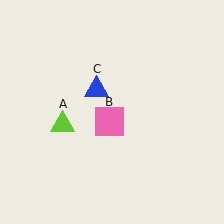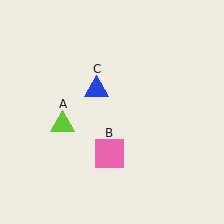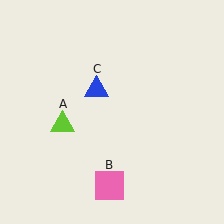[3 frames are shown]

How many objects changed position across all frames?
1 object changed position: pink square (object B).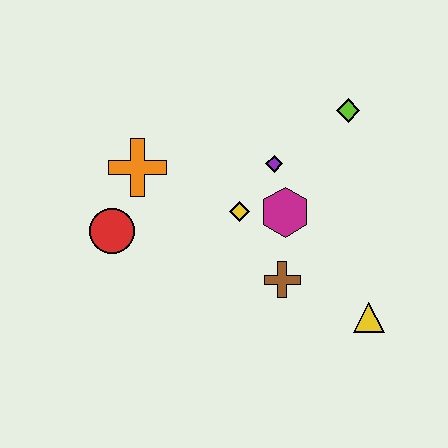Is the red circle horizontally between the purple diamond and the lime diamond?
No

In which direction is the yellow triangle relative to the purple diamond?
The yellow triangle is below the purple diamond.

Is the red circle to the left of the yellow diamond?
Yes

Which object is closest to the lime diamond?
The purple diamond is closest to the lime diamond.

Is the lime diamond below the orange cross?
No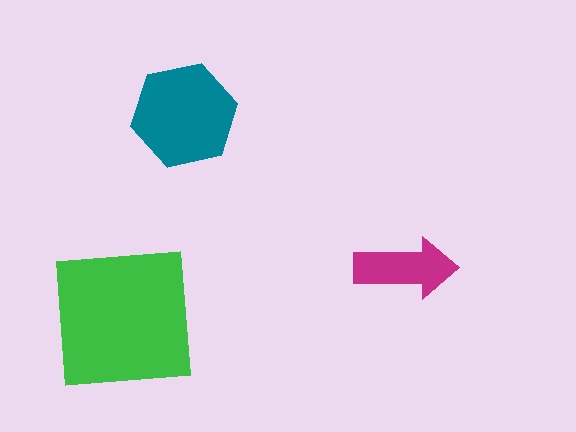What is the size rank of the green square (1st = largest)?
1st.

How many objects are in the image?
There are 3 objects in the image.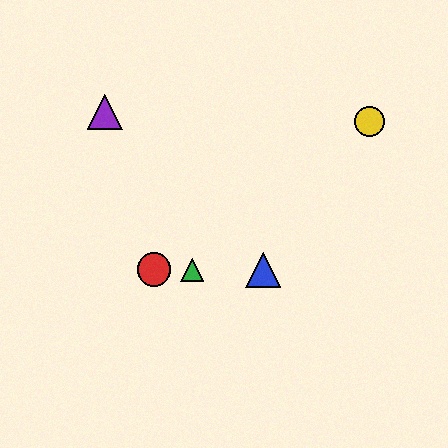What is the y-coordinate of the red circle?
The red circle is at y≈270.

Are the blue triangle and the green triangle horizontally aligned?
Yes, both are at y≈270.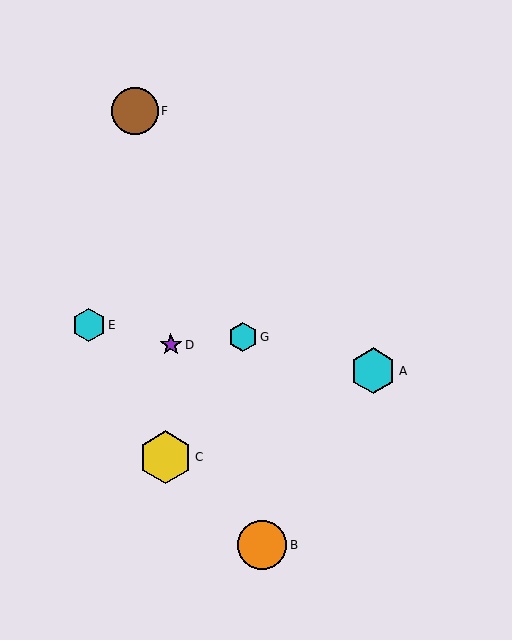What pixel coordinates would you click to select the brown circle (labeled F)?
Click at (135, 111) to select the brown circle F.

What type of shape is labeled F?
Shape F is a brown circle.